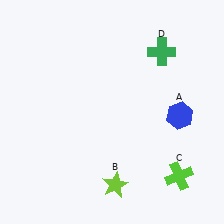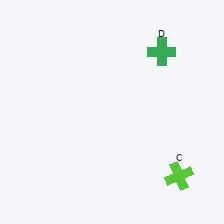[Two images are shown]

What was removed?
The lime star (B), the blue hexagon (A) were removed in Image 2.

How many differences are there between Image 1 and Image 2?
There are 2 differences between the two images.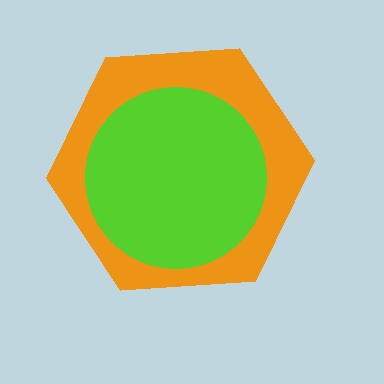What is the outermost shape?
The orange hexagon.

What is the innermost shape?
The lime circle.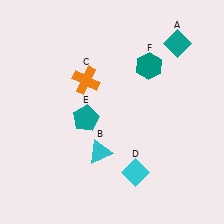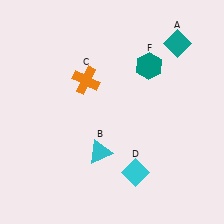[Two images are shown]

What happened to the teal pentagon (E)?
The teal pentagon (E) was removed in Image 2. It was in the bottom-left area of Image 1.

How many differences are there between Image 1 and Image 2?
There is 1 difference between the two images.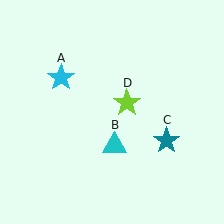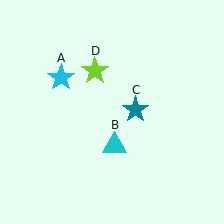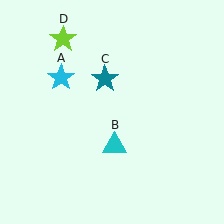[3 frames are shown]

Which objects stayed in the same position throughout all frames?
Cyan star (object A) and cyan triangle (object B) remained stationary.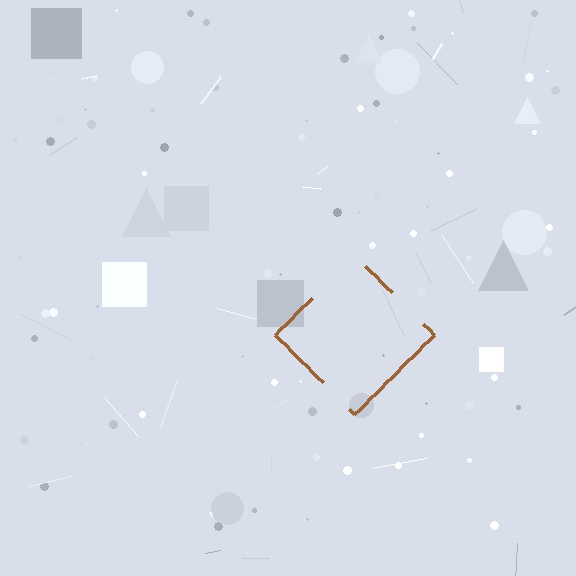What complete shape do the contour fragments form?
The contour fragments form a diamond.